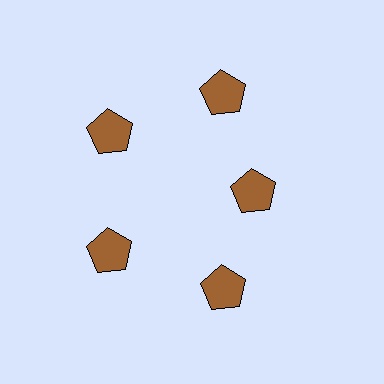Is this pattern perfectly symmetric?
No. The 5 brown pentagons are arranged in a ring, but one element near the 3 o'clock position is pulled inward toward the center, breaking the 5-fold rotational symmetry.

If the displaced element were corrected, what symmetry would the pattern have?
It would have 5-fold rotational symmetry — the pattern would map onto itself every 72 degrees.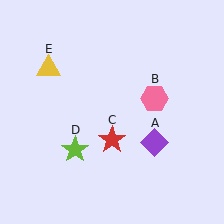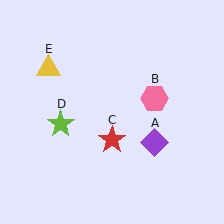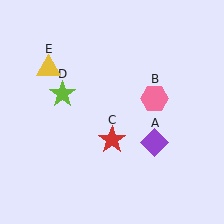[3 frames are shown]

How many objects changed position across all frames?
1 object changed position: lime star (object D).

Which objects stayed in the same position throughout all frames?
Purple diamond (object A) and pink hexagon (object B) and red star (object C) and yellow triangle (object E) remained stationary.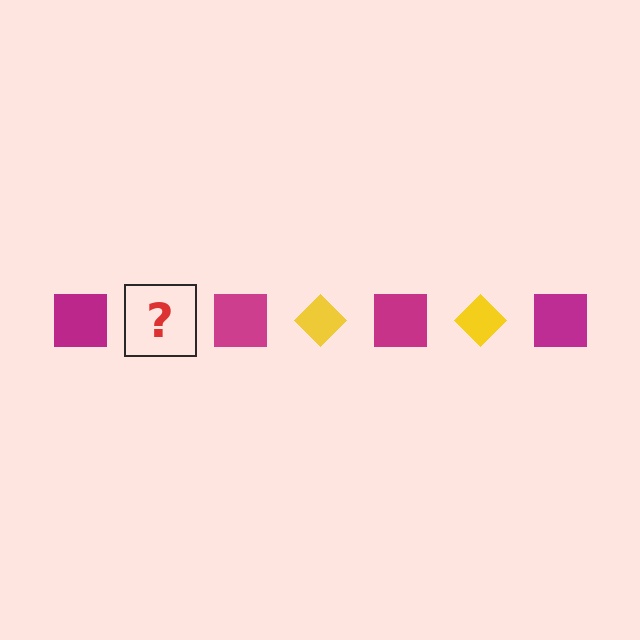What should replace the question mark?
The question mark should be replaced with a yellow diamond.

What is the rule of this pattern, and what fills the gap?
The rule is that the pattern alternates between magenta square and yellow diamond. The gap should be filled with a yellow diamond.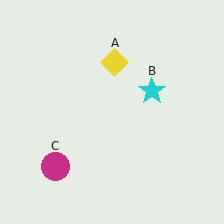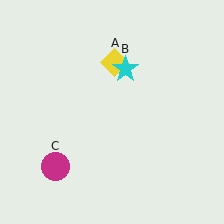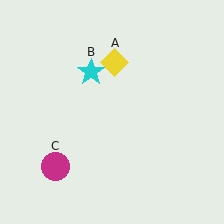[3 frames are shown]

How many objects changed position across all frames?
1 object changed position: cyan star (object B).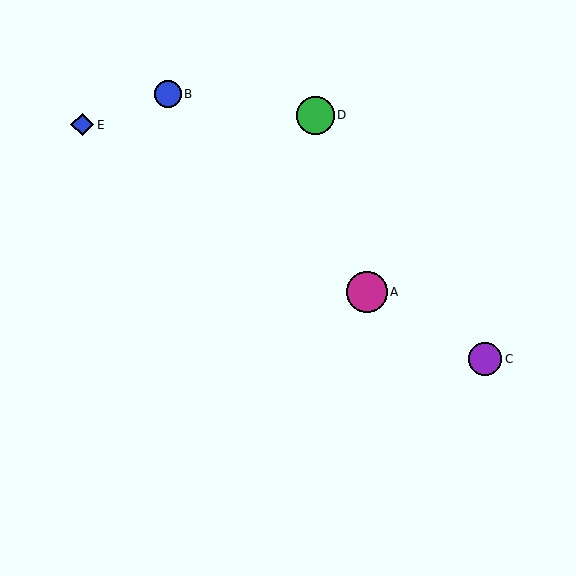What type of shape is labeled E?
Shape E is a blue diamond.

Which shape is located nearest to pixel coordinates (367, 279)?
The magenta circle (labeled A) at (367, 292) is nearest to that location.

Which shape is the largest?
The magenta circle (labeled A) is the largest.